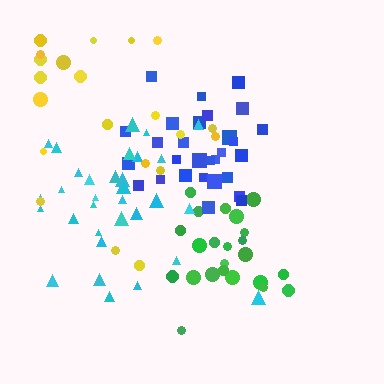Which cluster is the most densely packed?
Blue.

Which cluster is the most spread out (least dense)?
Yellow.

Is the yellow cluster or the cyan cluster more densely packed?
Cyan.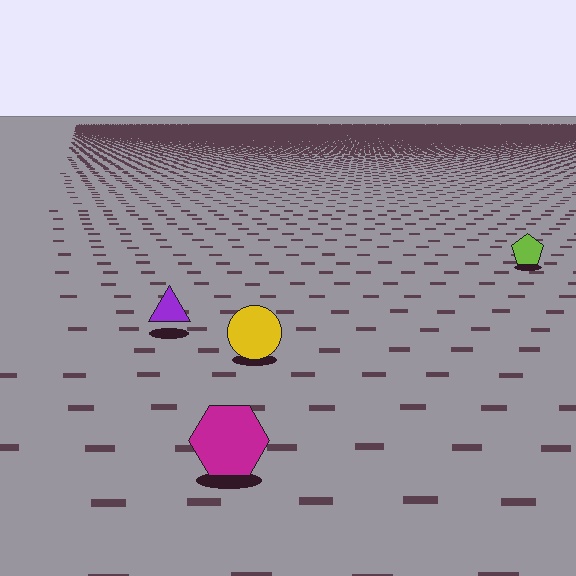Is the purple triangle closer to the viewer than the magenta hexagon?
No. The magenta hexagon is closer — you can tell from the texture gradient: the ground texture is coarser near it.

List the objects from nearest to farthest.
From nearest to farthest: the magenta hexagon, the yellow circle, the purple triangle, the lime pentagon.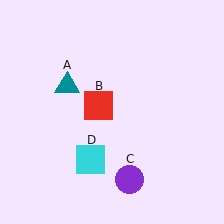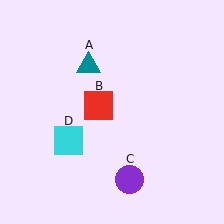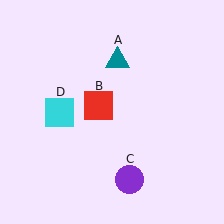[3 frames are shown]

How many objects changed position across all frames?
2 objects changed position: teal triangle (object A), cyan square (object D).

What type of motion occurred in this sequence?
The teal triangle (object A), cyan square (object D) rotated clockwise around the center of the scene.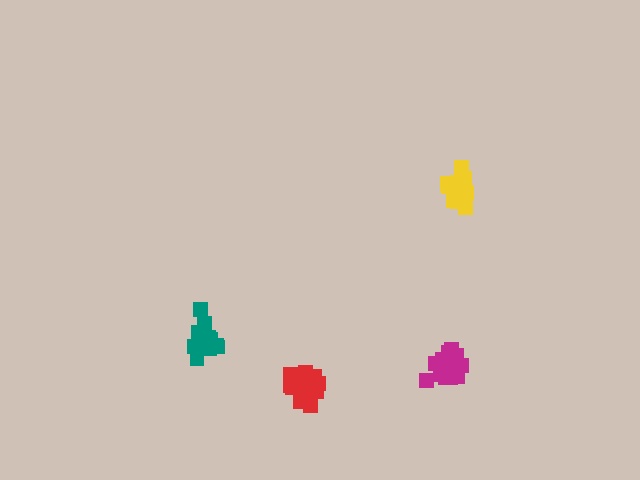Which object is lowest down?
The red cluster is bottommost.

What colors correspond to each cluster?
The clusters are colored: magenta, yellow, teal, red.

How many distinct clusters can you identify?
There are 4 distinct clusters.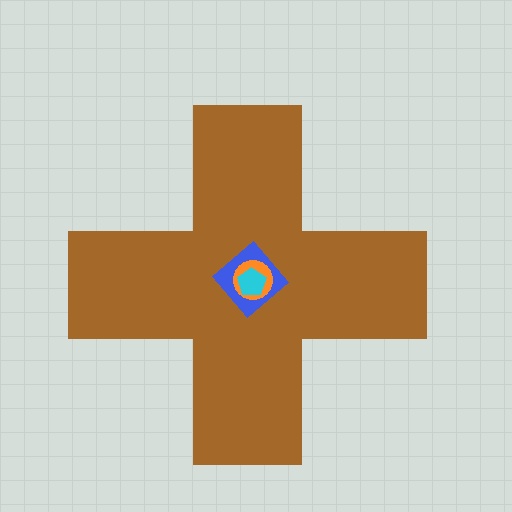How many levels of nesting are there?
4.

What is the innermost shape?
The cyan pentagon.